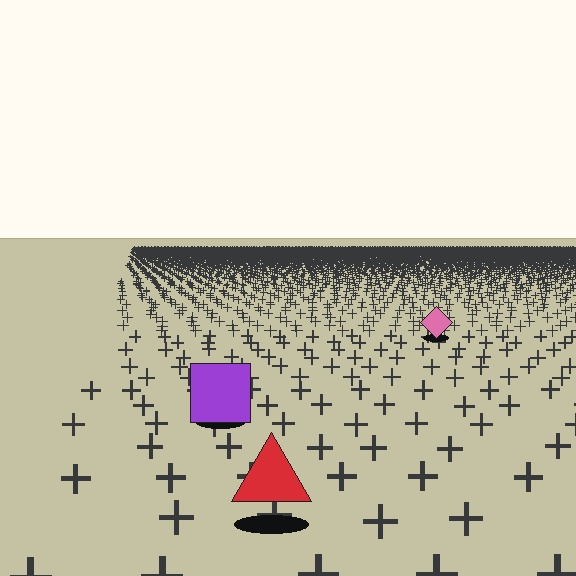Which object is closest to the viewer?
The red triangle is closest. The texture marks near it are larger and more spread out.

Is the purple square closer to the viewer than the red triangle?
No. The red triangle is closer — you can tell from the texture gradient: the ground texture is coarser near it.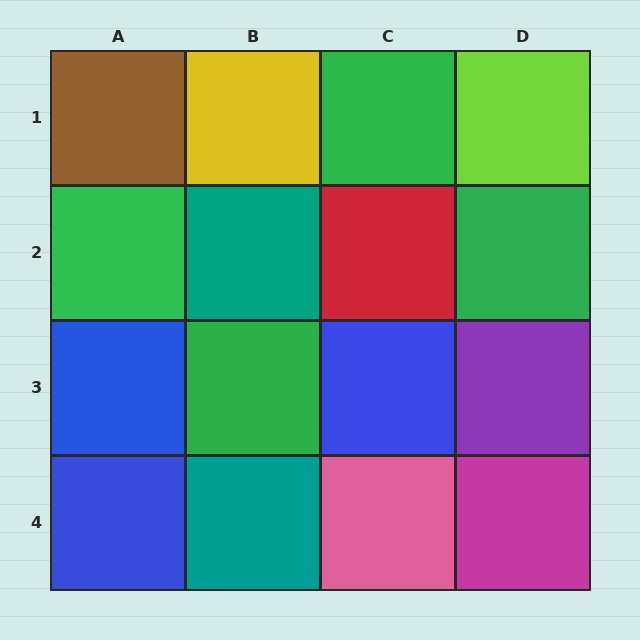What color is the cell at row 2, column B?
Teal.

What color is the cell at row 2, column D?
Green.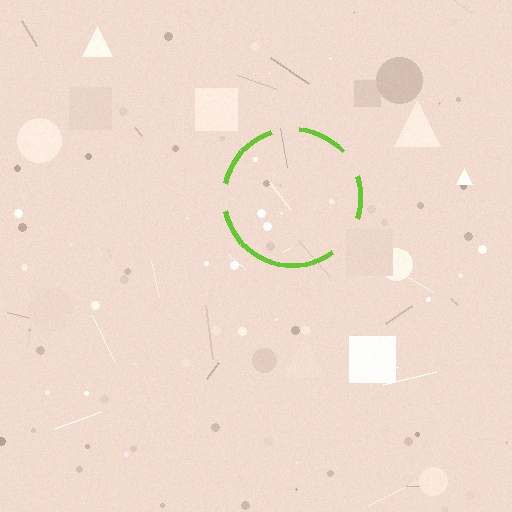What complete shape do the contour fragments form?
The contour fragments form a circle.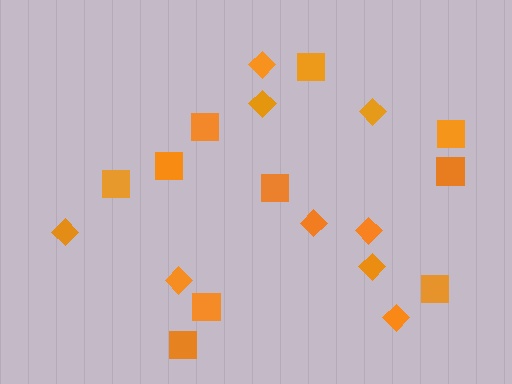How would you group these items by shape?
There are 2 groups: one group of diamonds (9) and one group of squares (10).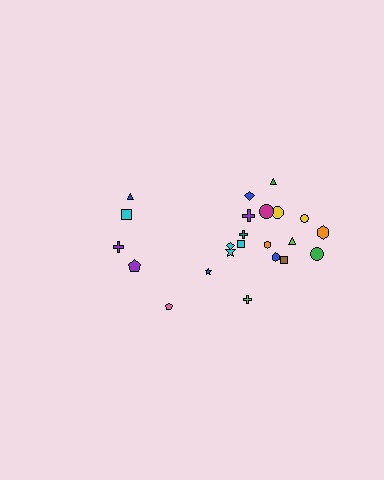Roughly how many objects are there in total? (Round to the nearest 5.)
Roughly 25 objects in total.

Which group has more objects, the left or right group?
The right group.